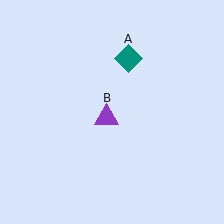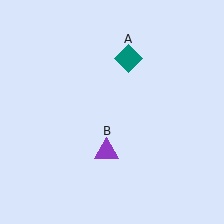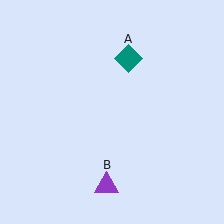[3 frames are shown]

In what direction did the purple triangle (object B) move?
The purple triangle (object B) moved down.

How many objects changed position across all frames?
1 object changed position: purple triangle (object B).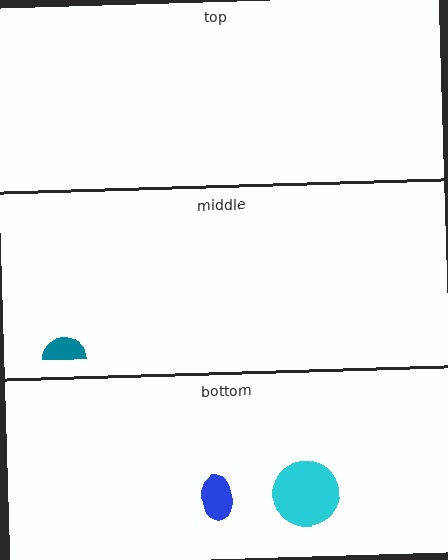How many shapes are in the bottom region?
2.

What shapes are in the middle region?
The teal semicircle.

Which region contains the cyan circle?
The bottom region.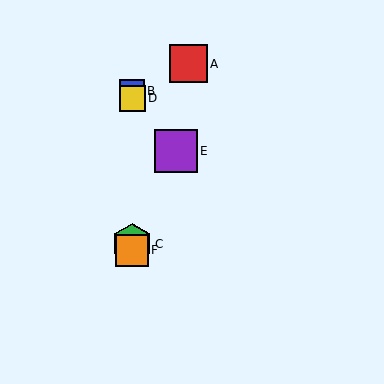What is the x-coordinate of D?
Object D is at x≈132.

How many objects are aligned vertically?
4 objects (B, C, D, F) are aligned vertically.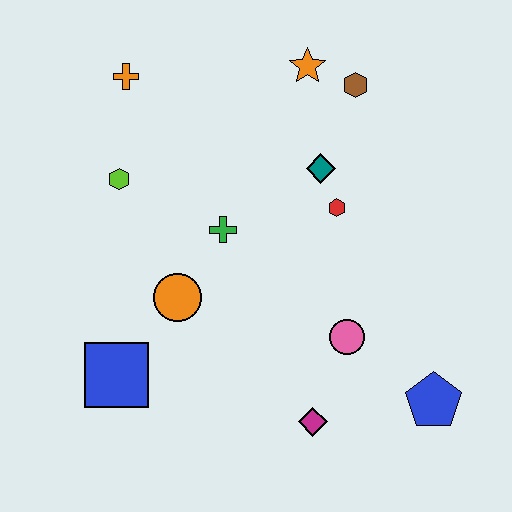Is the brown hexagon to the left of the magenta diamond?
No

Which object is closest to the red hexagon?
The teal diamond is closest to the red hexagon.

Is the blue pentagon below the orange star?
Yes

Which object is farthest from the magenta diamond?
The orange cross is farthest from the magenta diamond.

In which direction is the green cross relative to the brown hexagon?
The green cross is below the brown hexagon.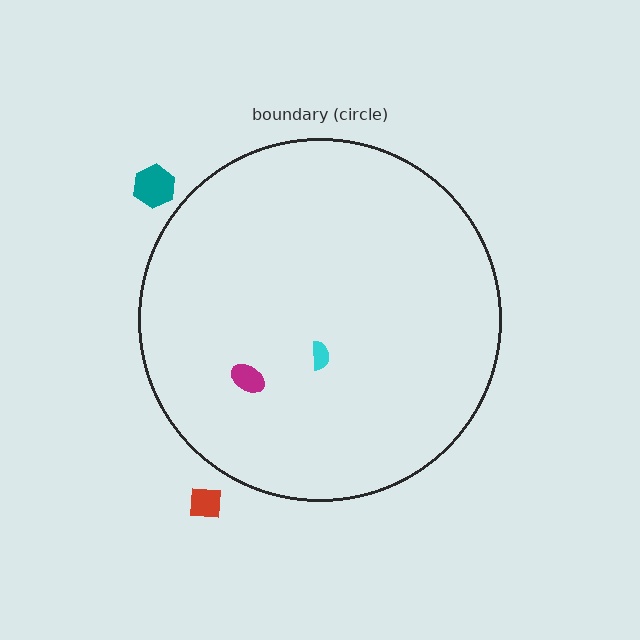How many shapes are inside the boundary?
2 inside, 2 outside.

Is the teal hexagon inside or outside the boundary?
Outside.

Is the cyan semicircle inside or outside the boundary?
Inside.